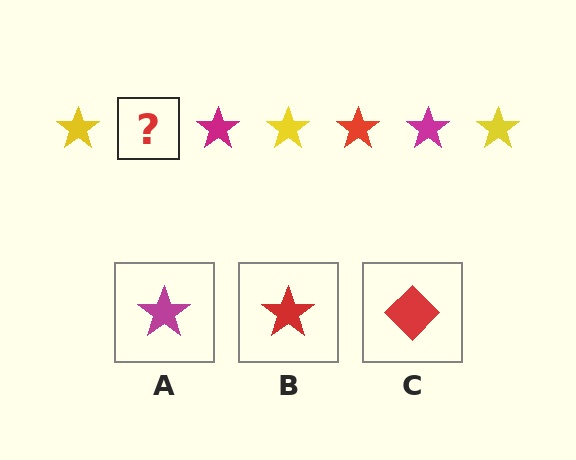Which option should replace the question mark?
Option B.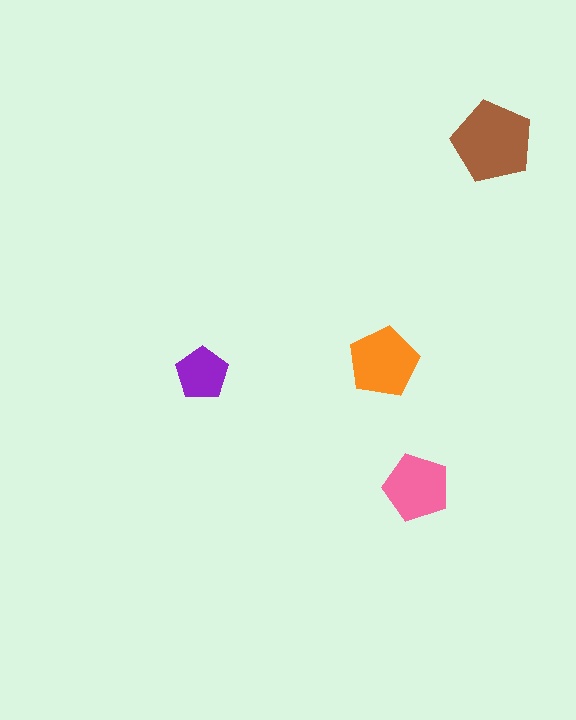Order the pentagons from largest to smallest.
the brown one, the orange one, the pink one, the purple one.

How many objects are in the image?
There are 4 objects in the image.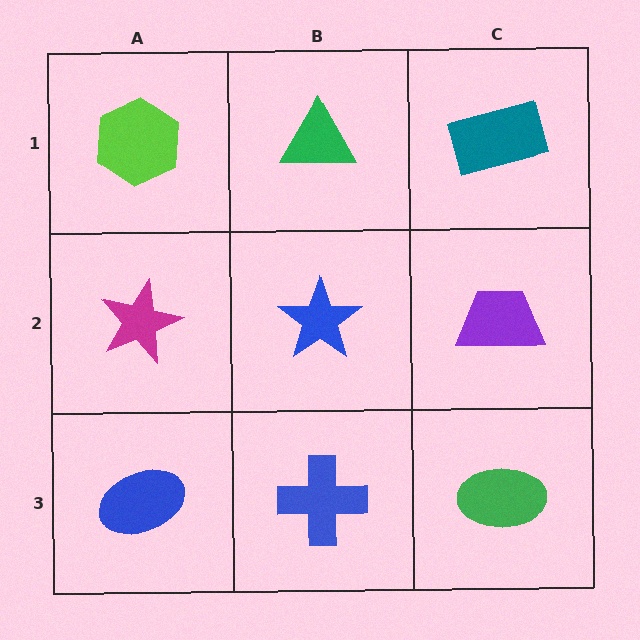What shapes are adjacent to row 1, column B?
A blue star (row 2, column B), a lime hexagon (row 1, column A), a teal rectangle (row 1, column C).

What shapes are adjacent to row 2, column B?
A green triangle (row 1, column B), a blue cross (row 3, column B), a magenta star (row 2, column A), a purple trapezoid (row 2, column C).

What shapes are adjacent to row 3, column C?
A purple trapezoid (row 2, column C), a blue cross (row 3, column B).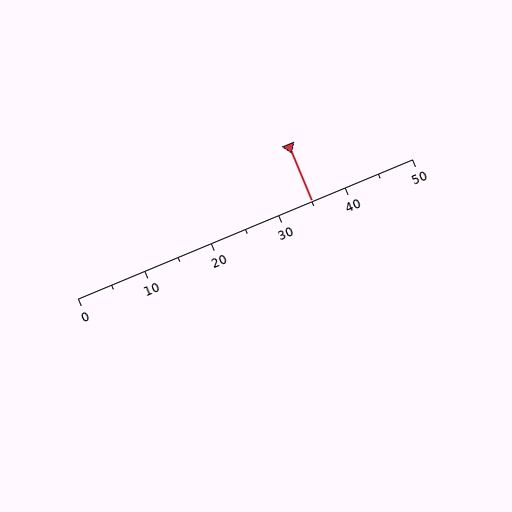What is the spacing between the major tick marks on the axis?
The major ticks are spaced 10 apart.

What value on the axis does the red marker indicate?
The marker indicates approximately 35.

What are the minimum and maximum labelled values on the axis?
The axis runs from 0 to 50.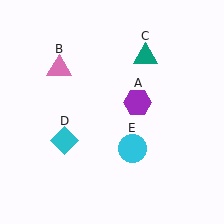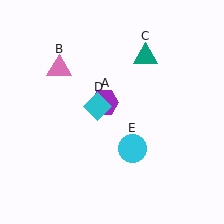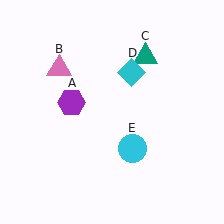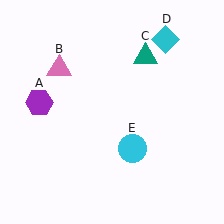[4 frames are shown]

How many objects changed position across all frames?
2 objects changed position: purple hexagon (object A), cyan diamond (object D).